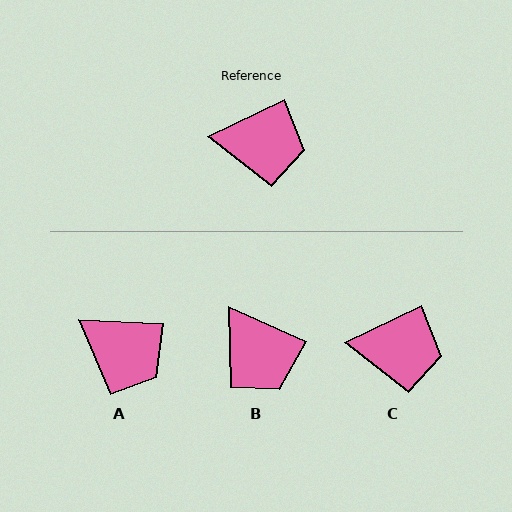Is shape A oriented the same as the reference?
No, it is off by about 28 degrees.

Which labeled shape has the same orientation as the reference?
C.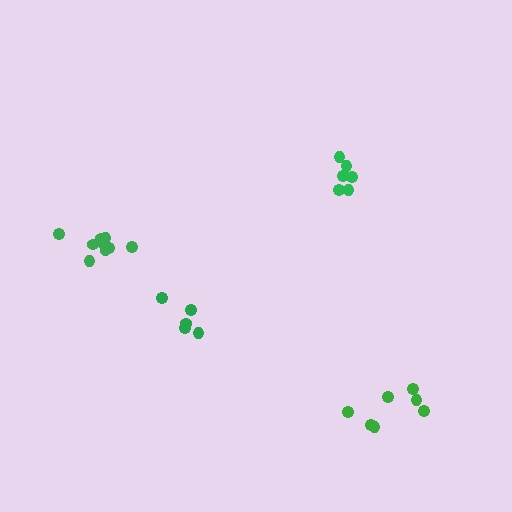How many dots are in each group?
Group 1: 6 dots, Group 2: 9 dots, Group 3: 7 dots, Group 4: 5 dots (27 total).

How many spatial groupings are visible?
There are 4 spatial groupings.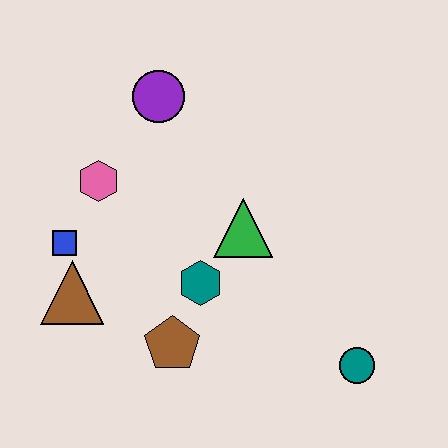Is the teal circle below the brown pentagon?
Yes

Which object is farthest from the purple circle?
The teal circle is farthest from the purple circle.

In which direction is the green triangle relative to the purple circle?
The green triangle is below the purple circle.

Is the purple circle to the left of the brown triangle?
No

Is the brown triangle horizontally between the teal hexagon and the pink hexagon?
No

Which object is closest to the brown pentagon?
The teal hexagon is closest to the brown pentagon.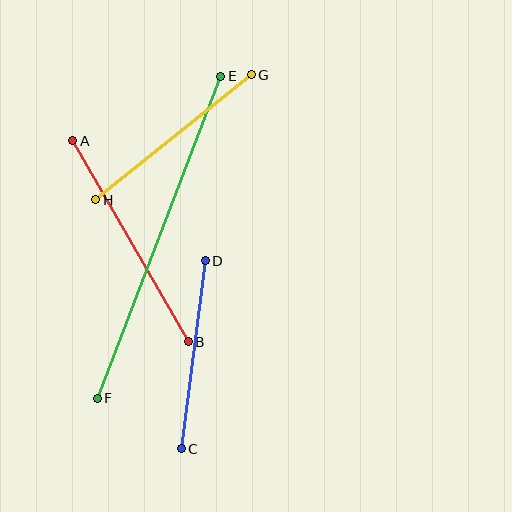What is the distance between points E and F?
The distance is approximately 345 pixels.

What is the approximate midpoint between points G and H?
The midpoint is at approximately (174, 137) pixels.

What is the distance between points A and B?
The distance is approximately 232 pixels.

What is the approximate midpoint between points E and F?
The midpoint is at approximately (159, 237) pixels.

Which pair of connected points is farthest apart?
Points E and F are farthest apart.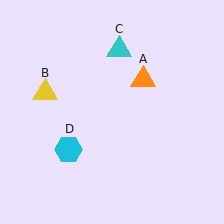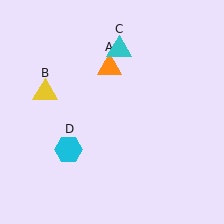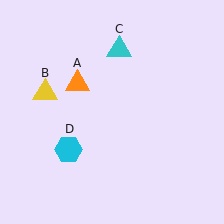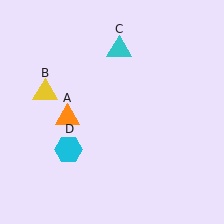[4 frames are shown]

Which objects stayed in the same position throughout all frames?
Yellow triangle (object B) and cyan triangle (object C) and cyan hexagon (object D) remained stationary.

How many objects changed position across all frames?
1 object changed position: orange triangle (object A).